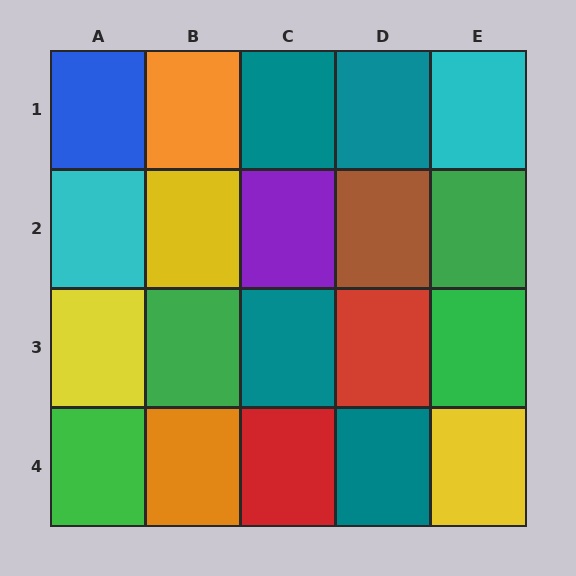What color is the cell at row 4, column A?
Green.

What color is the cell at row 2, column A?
Cyan.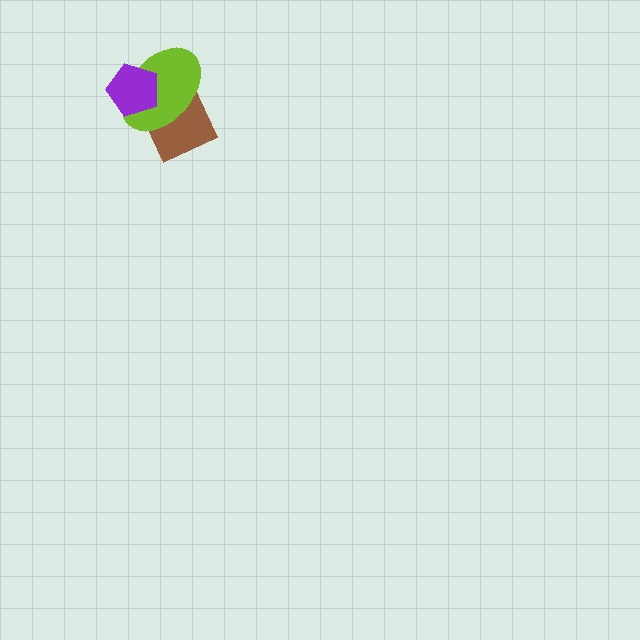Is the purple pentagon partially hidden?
No, no other shape covers it.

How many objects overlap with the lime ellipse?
2 objects overlap with the lime ellipse.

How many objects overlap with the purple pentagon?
1 object overlaps with the purple pentagon.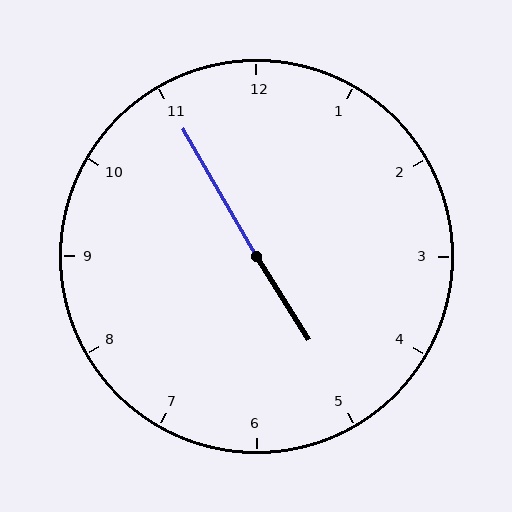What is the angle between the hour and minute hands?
Approximately 178 degrees.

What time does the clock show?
4:55.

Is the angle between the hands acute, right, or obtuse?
It is obtuse.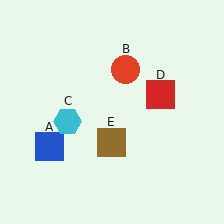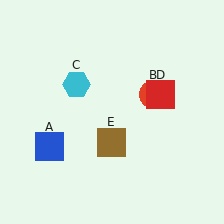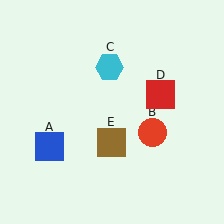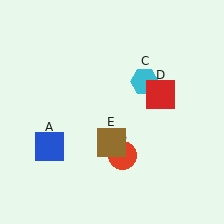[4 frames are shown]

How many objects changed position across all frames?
2 objects changed position: red circle (object B), cyan hexagon (object C).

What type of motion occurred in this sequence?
The red circle (object B), cyan hexagon (object C) rotated clockwise around the center of the scene.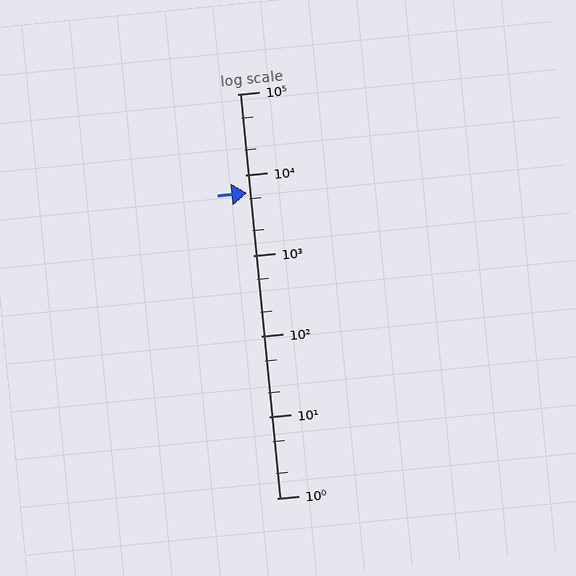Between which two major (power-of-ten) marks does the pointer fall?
The pointer is between 1000 and 10000.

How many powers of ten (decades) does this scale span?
The scale spans 5 decades, from 1 to 100000.